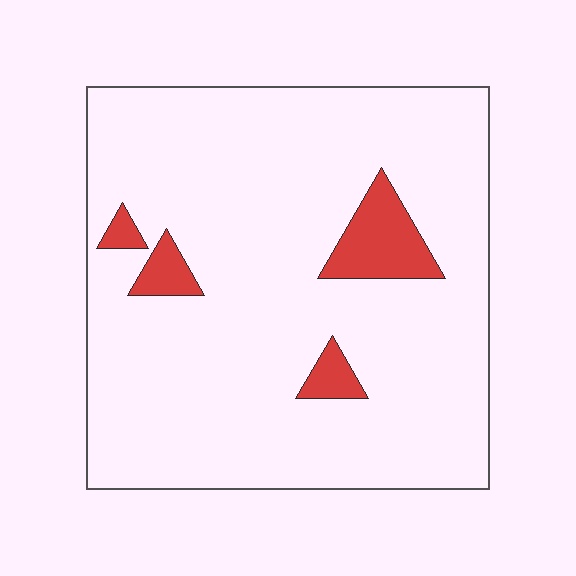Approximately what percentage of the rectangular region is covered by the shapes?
Approximately 10%.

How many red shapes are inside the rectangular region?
4.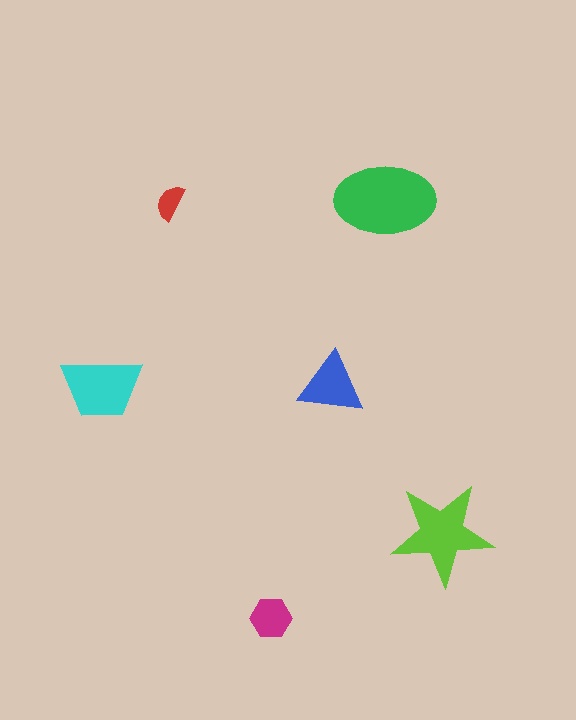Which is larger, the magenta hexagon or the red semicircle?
The magenta hexagon.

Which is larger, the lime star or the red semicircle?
The lime star.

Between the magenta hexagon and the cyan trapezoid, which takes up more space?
The cyan trapezoid.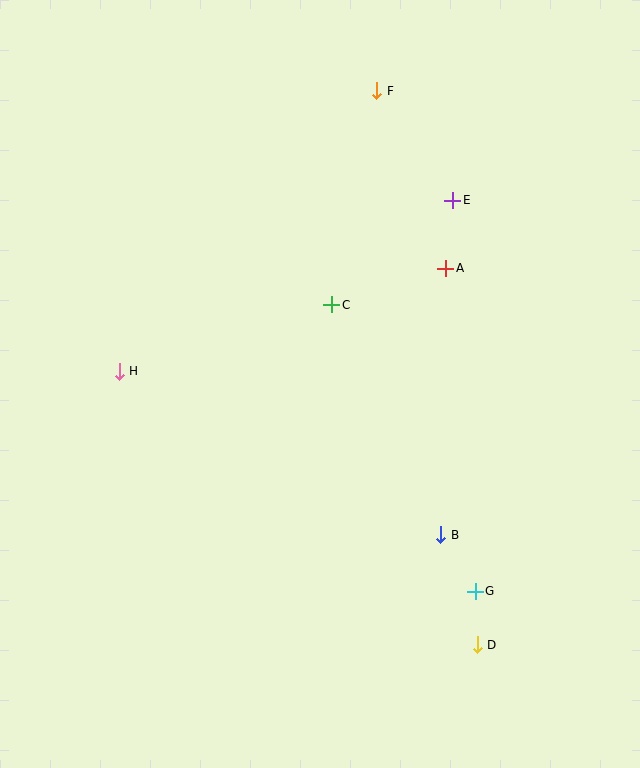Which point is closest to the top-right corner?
Point E is closest to the top-right corner.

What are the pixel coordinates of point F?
Point F is at (377, 91).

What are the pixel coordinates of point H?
Point H is at (119, 371).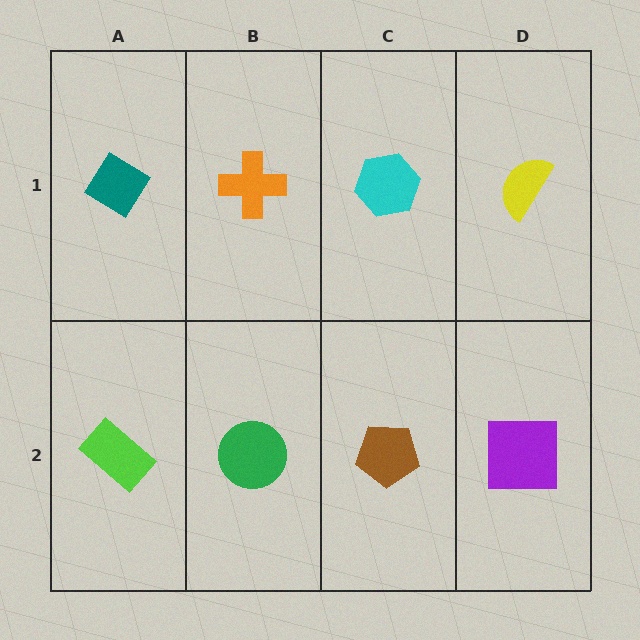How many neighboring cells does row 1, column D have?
2.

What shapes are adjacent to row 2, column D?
A yellow semicircle (row 1, column D), a brown pentagon (row 2, column C).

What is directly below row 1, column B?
A green circle.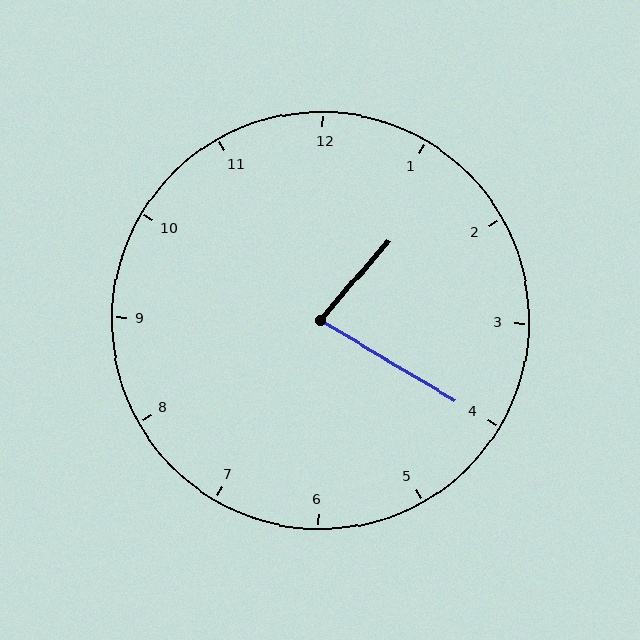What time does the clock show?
1:20.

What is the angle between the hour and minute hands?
Approximately 80 degrees.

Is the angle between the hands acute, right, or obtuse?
It is acute.